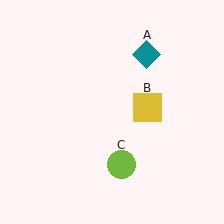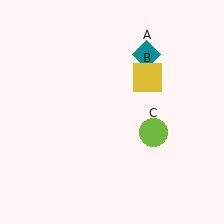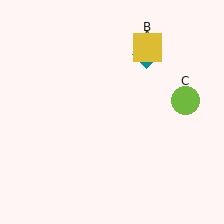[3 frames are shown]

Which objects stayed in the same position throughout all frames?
Teal diamond (object A) remained stationary.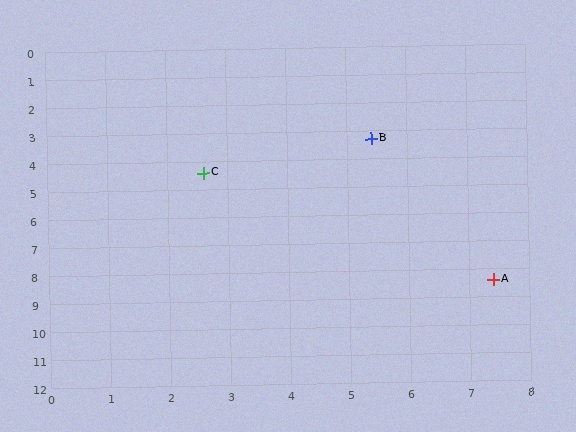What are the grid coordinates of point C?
Point C is at approximately (2.6, 4.4).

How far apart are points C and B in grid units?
Points C and B are about 3.0 grid units apart.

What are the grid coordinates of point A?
Point A is at approximately (7.4, 8.4).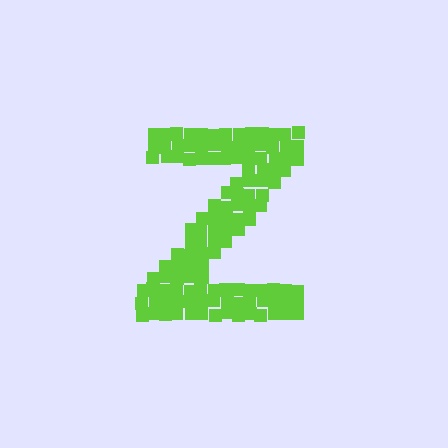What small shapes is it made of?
It is made of small squares.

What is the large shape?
The large shape is the letter Z.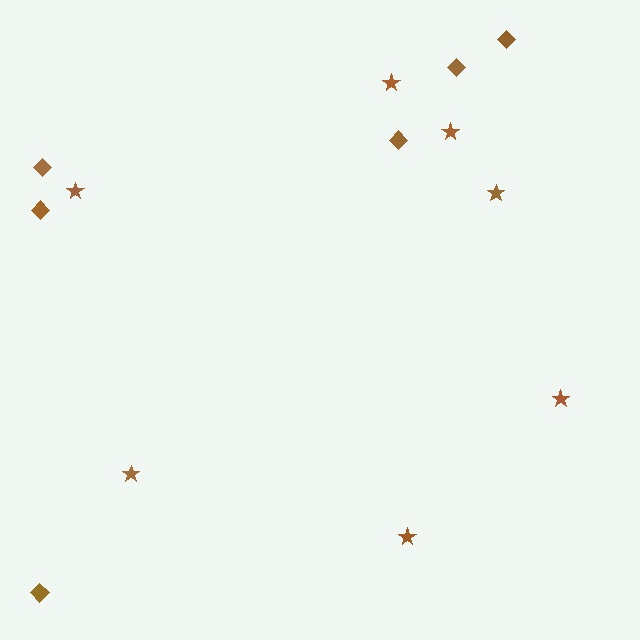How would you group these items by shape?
There are 2 groups: one group of diamonds (6) and one group of stars (7).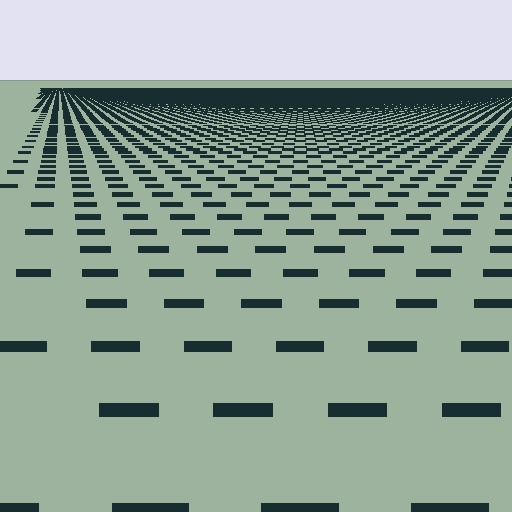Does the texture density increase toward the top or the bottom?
Density increases toward the top.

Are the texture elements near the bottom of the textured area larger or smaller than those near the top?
Larger. Near the bottom, elements are closer to the viewer and appear at a bigger on-screen size.